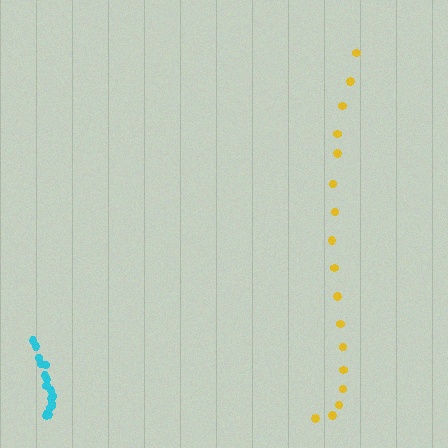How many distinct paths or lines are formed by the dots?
There are 2 distinct paths.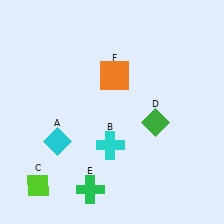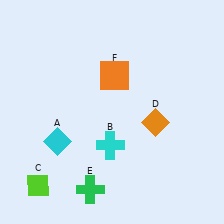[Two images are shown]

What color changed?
The diamond (D) changed from green in Image 1 to orange in Image 2.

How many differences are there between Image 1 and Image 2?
There is 1 difference between the two images.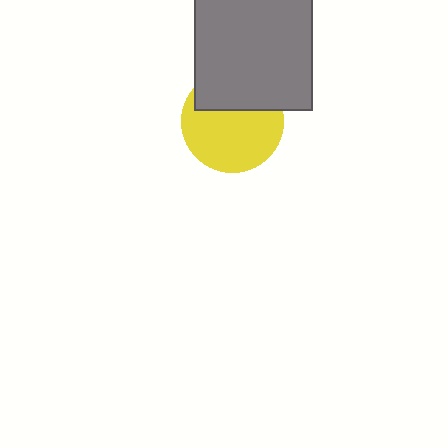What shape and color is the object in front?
The object in front is a gray rectangle.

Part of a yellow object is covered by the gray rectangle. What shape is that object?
It is a circle.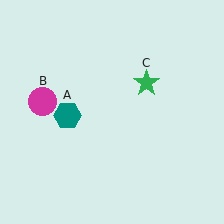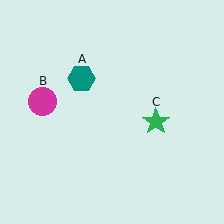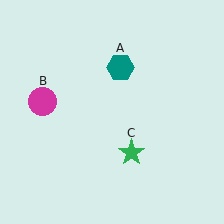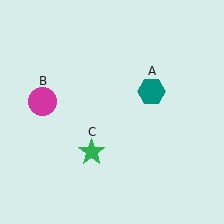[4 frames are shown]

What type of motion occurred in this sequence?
The teal hexagon (object A), green star (object C) rotated clockwise around the center of the scene.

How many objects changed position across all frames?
2 objects changed position: teal hexagon (object A), green star (object C).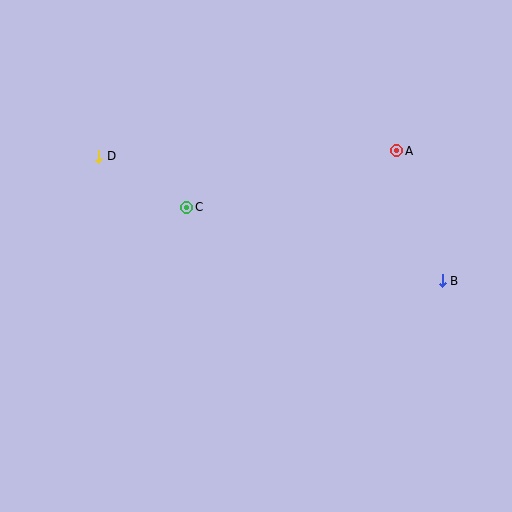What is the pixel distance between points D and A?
The distance between D and A is 298 pixels.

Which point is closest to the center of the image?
Point C at (187, 207) is closest to the center.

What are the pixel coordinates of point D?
Point D is at (99, 156).